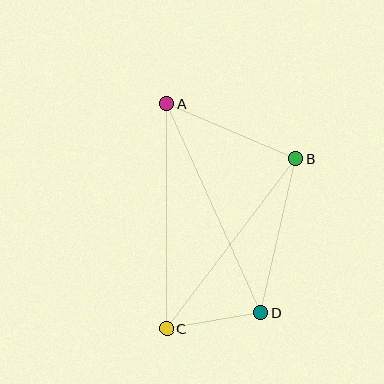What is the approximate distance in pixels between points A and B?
The distance between A and B is approximately 141 pixels.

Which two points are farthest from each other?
Points A and D are farthest from each other.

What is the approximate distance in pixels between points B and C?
The distance between B and C is approximately 214 pixels.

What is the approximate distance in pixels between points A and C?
The distance between A and C is approximately 225 pixels.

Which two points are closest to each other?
Points C and D are closest to each other.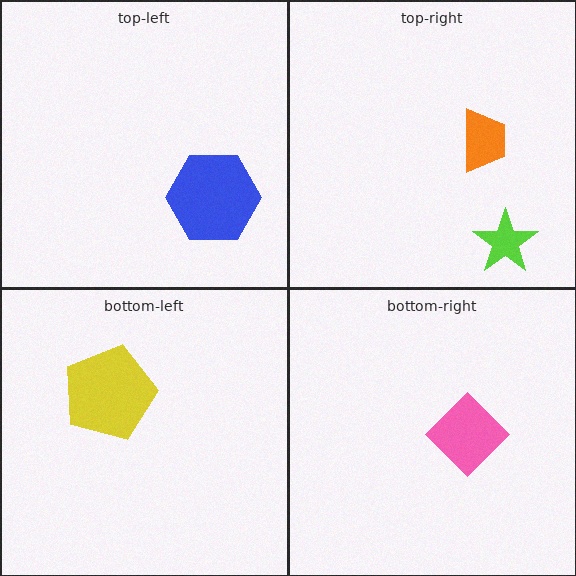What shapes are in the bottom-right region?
The pink diamond.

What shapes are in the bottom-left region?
The yellow pentagon.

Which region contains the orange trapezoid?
The top-right region.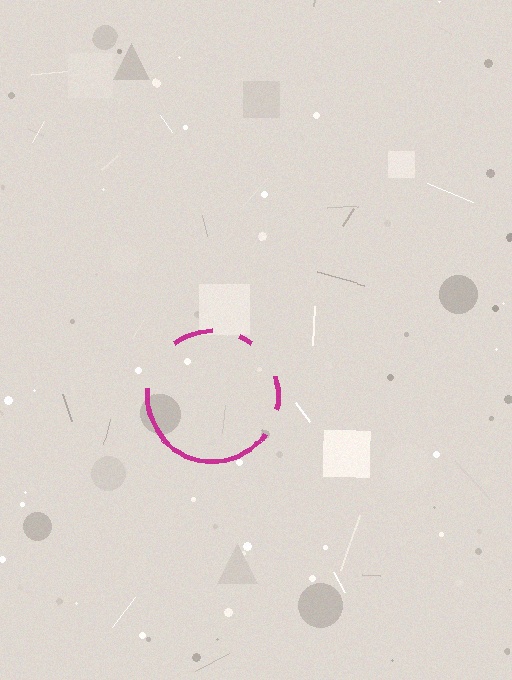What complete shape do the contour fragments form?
The contour fragments form a circle.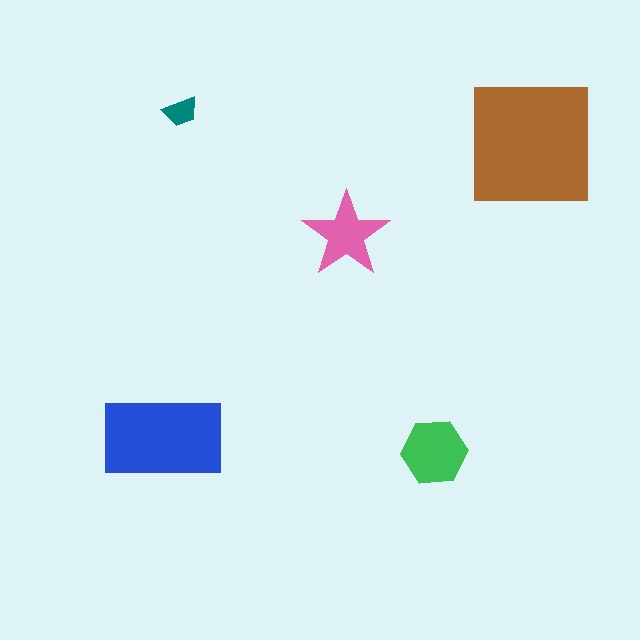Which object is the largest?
The brown square.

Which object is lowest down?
The green hexagon is bottommost.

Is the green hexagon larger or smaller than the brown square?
Smaller.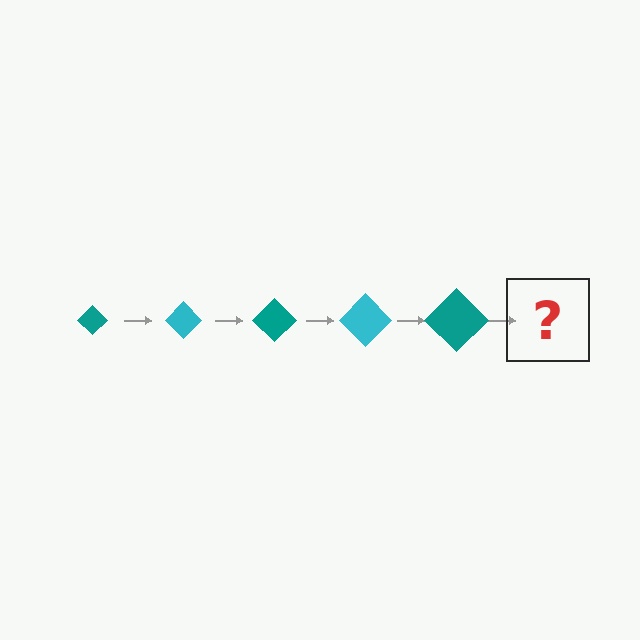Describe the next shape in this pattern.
It should be a cyan diamond, larger than the previous one.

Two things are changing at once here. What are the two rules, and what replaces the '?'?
The two rules are that the diamond grows larger each step and the color cycles through teal and cyan. The '?' should be a cyan diamond, larger than the previous one.